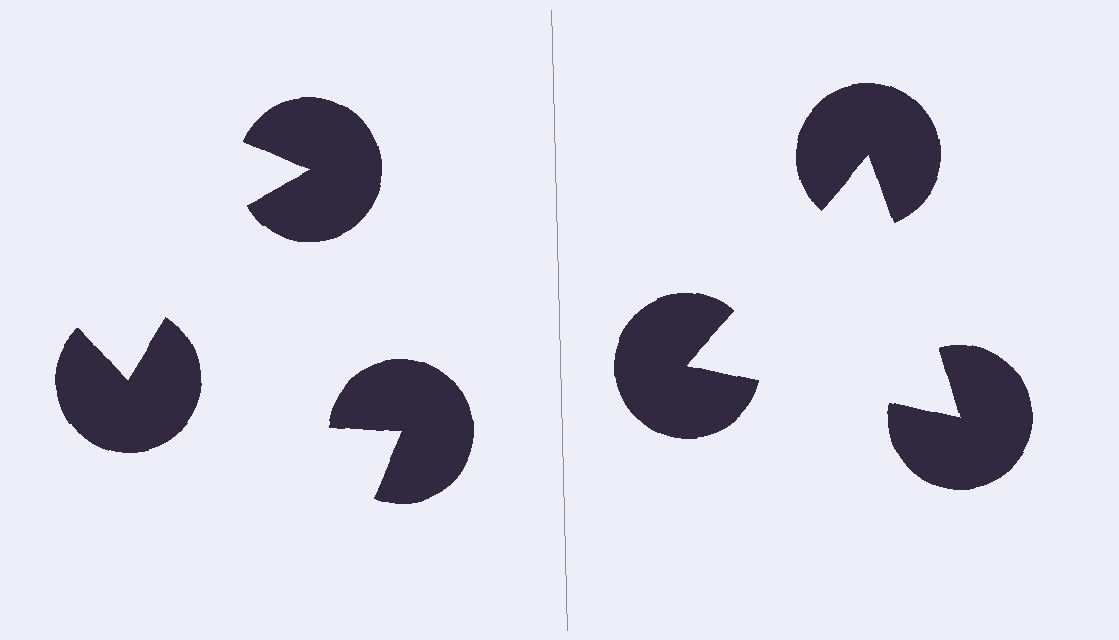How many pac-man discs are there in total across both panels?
6 — 3 on each side.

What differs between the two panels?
The pac-man discs are positioned identically on both sides; only the wedge orientations differ. On the right they align to a triangle; on the left they are misaligned.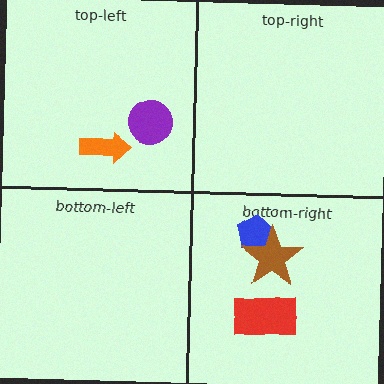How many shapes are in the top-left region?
2.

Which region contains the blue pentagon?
The bottom-right region.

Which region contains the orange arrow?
The top-left region.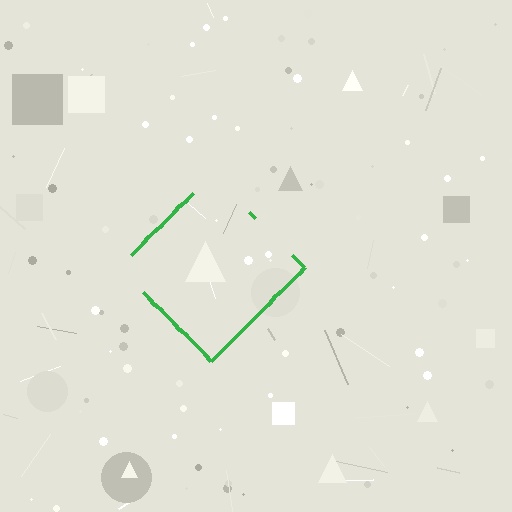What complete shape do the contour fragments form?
The contour fragments form a diamond.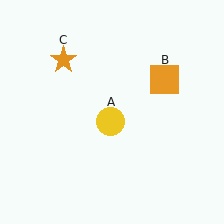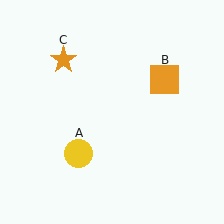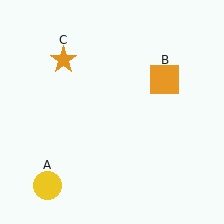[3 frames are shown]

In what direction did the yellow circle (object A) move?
The yellow circle (object A) moved down and to the left.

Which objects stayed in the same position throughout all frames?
Orange square (object B) and orange star (object C) remained stationary.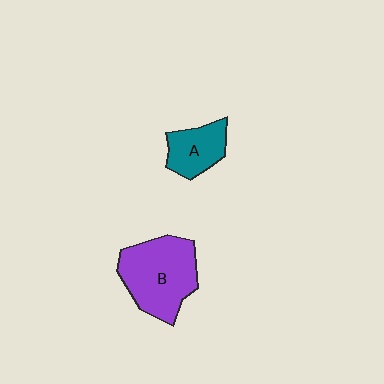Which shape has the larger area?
Shape B (purple).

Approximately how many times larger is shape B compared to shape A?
Approximately 2.0 times.